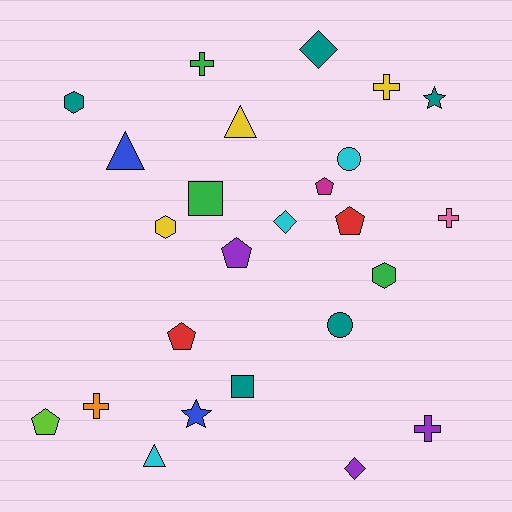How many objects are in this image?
There are 25 objects.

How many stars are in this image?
There are 2 stars.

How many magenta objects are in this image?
There is 1 magenta object.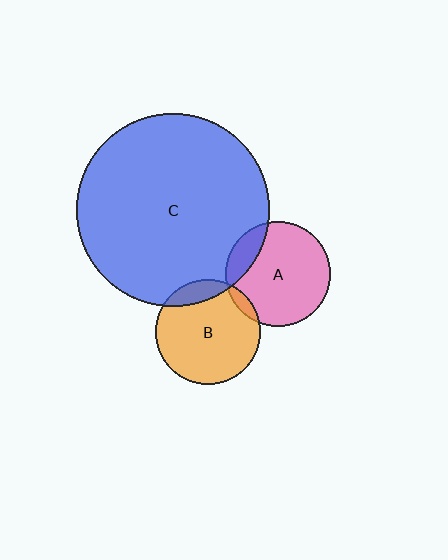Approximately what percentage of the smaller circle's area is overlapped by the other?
Approximately 5%.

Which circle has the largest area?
Circle C (blue).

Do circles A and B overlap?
Yes.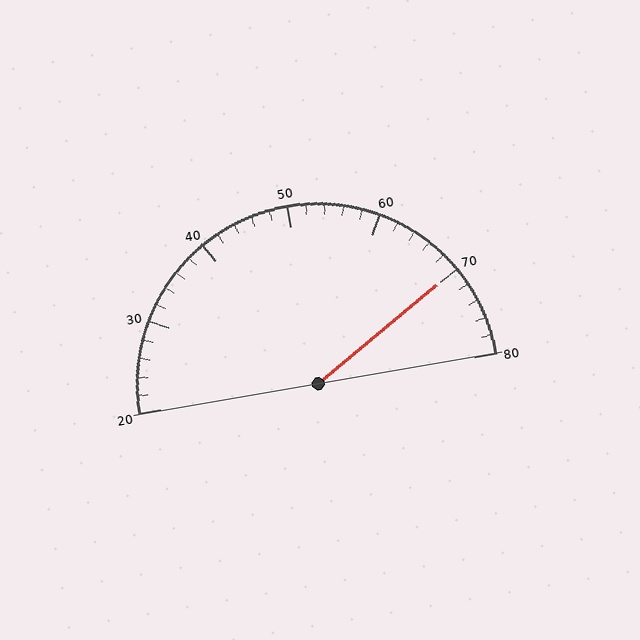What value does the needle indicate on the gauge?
The needle indicates approximately 70.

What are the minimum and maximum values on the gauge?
The gauge ranges from 20 to 80.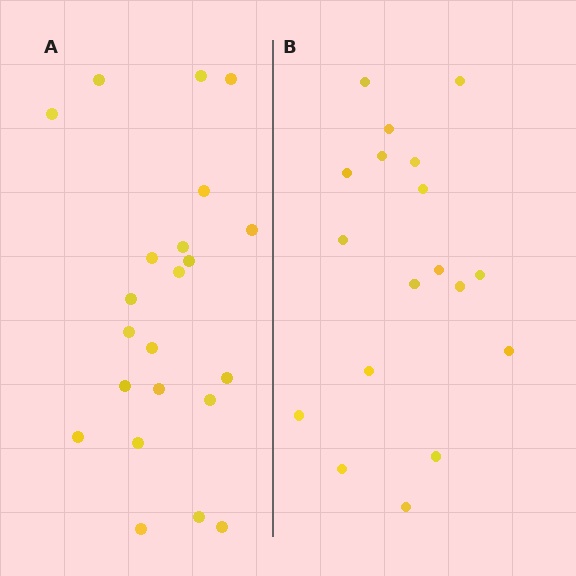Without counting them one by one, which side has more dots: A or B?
Region A (the left region) has more dots.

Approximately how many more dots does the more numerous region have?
Region A has about 4 more dots than region B.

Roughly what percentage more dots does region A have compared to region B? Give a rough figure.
About 20% more.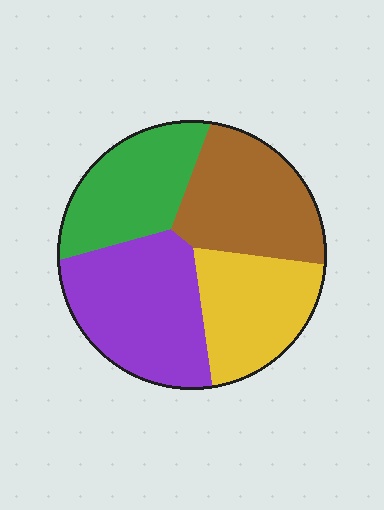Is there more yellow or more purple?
Purple.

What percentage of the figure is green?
Green takes up about one fifth (1/5) of the figure.